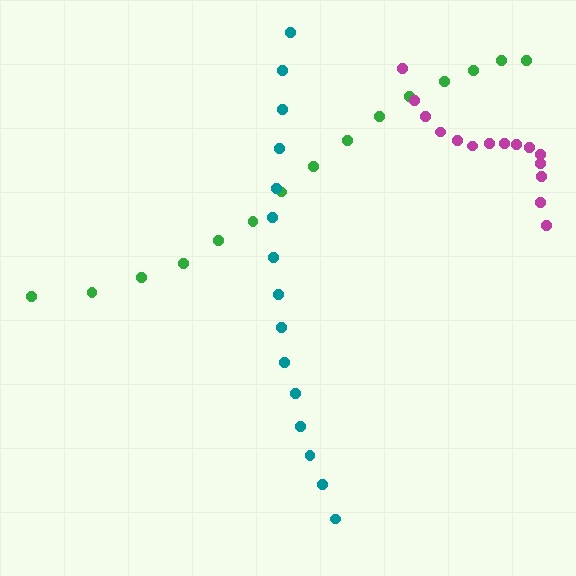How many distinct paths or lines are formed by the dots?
There are 3 distinct paths.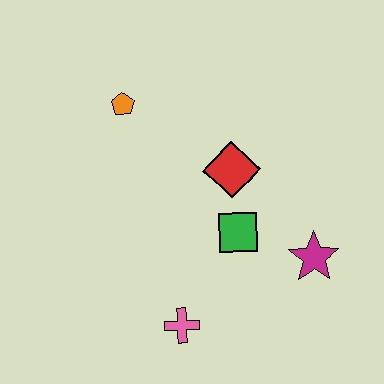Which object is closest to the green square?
The red diamond is closest to the green square.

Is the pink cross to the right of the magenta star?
No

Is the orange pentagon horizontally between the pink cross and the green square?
No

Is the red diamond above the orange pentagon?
No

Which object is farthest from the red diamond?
The pink cross is farthest from the red diamond.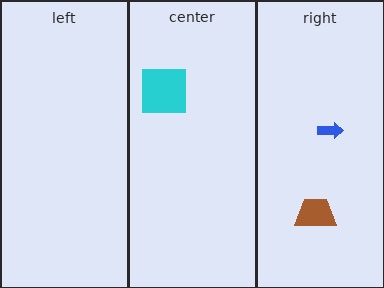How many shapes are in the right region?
2.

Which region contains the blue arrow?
The right region.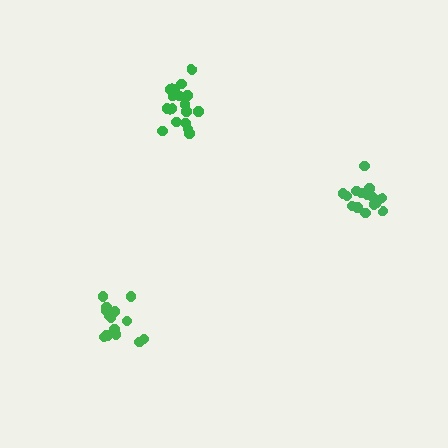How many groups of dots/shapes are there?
There are 3 groups.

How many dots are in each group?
Group 1: 18 dots, Group 2: 16 dots, Group 3: 15 dots (49 total).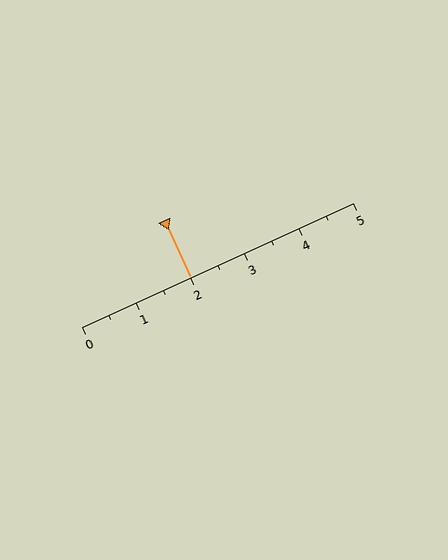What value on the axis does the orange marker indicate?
The marker indicates approximately 2.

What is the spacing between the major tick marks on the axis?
The major ticks are spaced 1 apart.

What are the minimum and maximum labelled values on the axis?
The axis runs from 0 to 5.